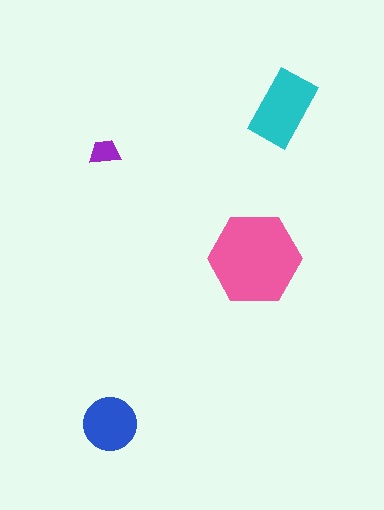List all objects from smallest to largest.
The purple trapezoid, the blue circle, the cyan rectangle, the pink hexagon.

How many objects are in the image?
There are 4 objects in the image.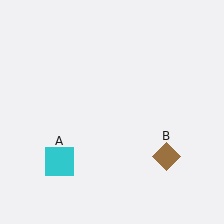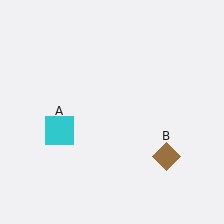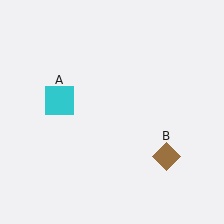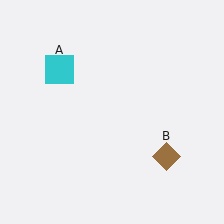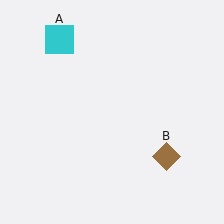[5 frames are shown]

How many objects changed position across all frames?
1 object changed position: cyan square (object A).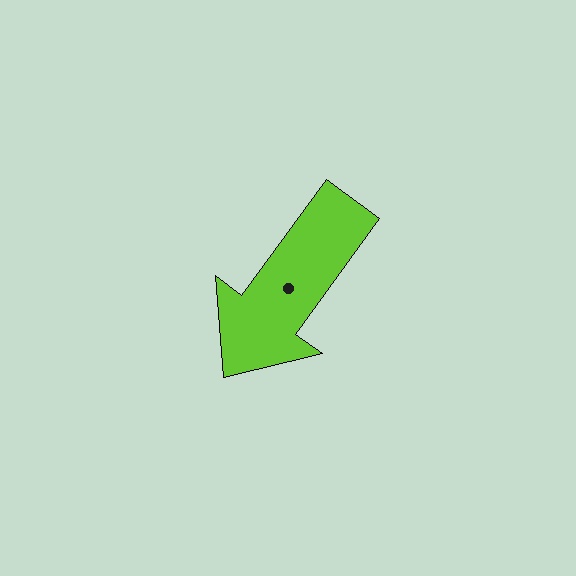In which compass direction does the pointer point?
Southwest.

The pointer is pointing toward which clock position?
Roughly 7 o'clock.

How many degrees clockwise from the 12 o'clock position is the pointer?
Approximately 216 degrees.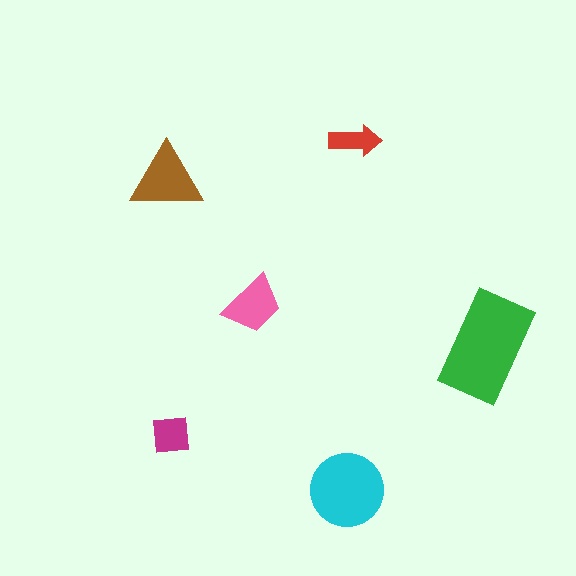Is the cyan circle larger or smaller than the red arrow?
Larger.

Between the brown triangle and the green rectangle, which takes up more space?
The green rectangle.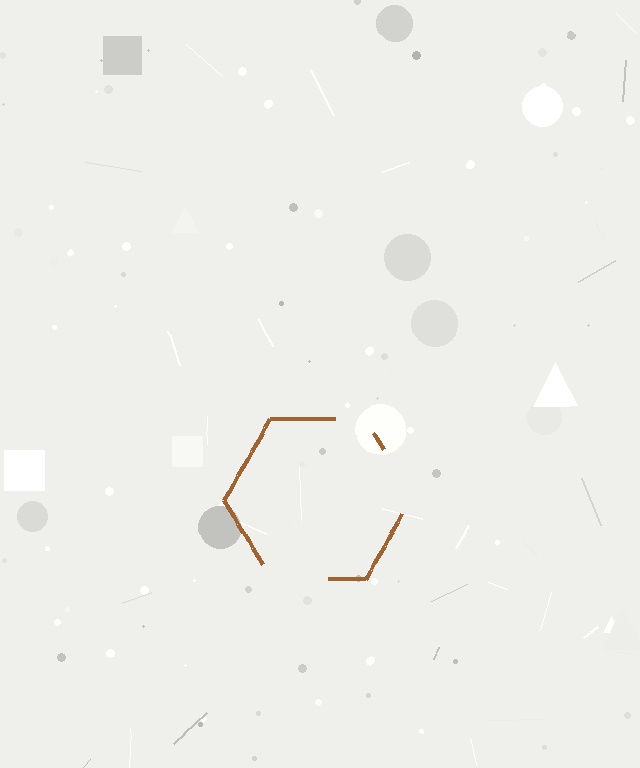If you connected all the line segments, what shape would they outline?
They would outline a hexagon.